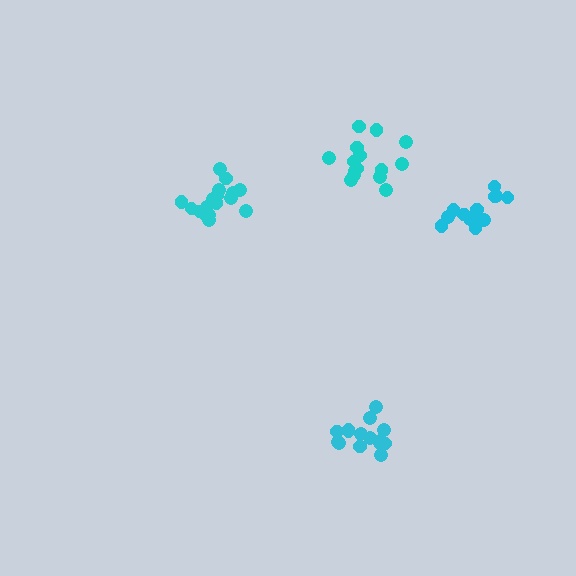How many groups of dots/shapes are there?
There are 4 groups.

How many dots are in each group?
Group 1: 15 dots, Group 2: 17 dots, Group 3: 15 dots, Group 4: 13 dots (60 total).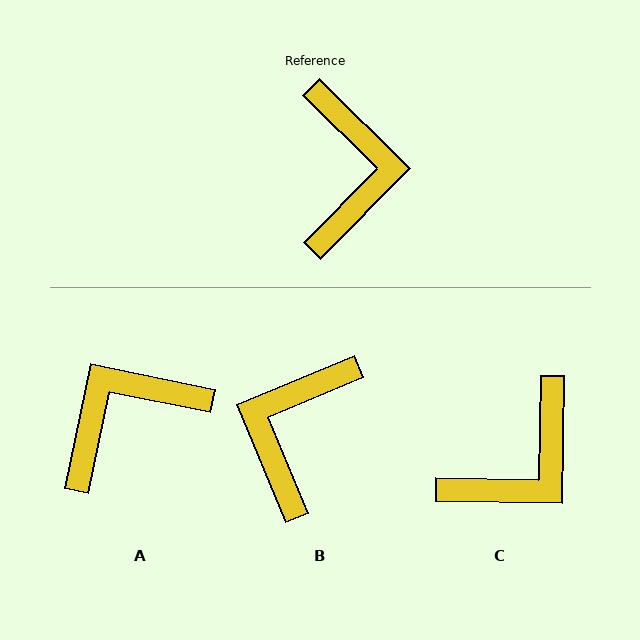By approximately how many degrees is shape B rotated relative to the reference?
Approximately 157 degrees counter-clockwise.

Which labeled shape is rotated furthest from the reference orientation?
B, about 157 degrees away.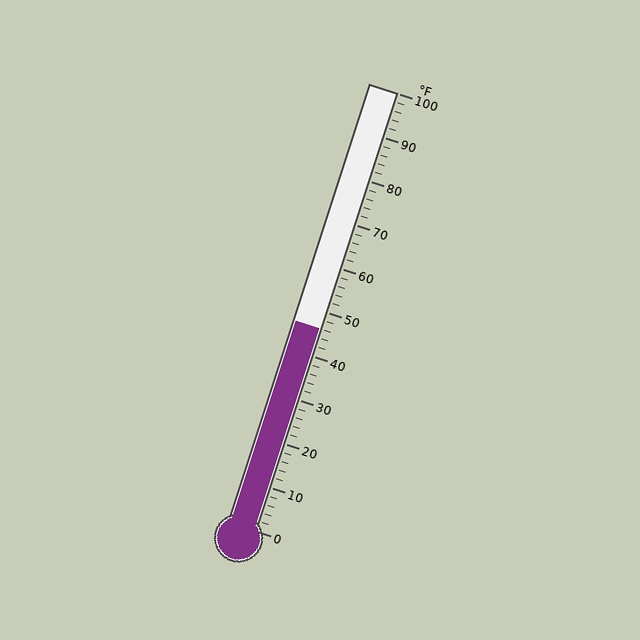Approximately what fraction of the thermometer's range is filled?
The thermometer is filled to approximately 45% of its range.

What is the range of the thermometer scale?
The thermometer scale ranges from 0°F to 100°F.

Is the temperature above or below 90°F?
The temperature is below 90°F.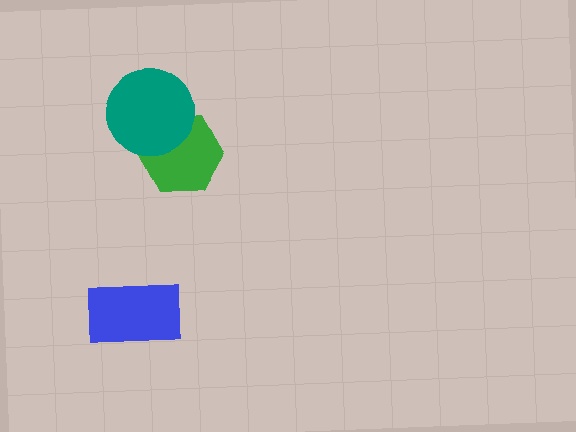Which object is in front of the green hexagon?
The teal circle is in front of the green hexagon.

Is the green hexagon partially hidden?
Yes, it is partially covered by another shape.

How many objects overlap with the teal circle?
1 object overlaps with the teal circle.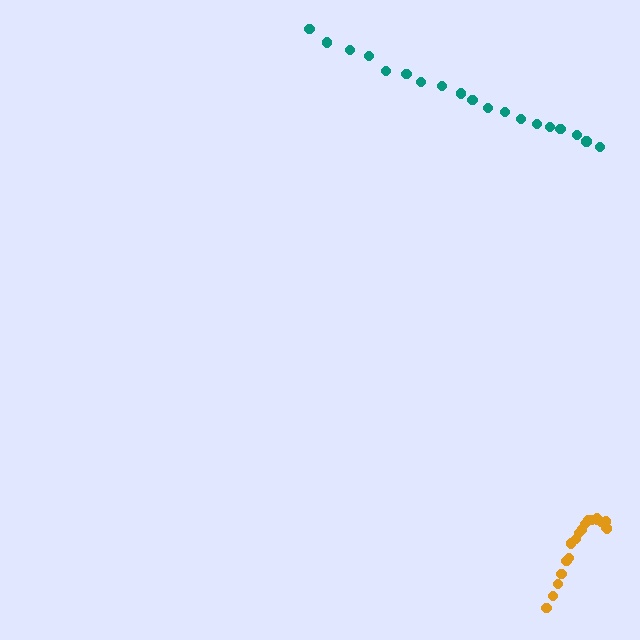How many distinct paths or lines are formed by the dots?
There are 2 distinct paths.